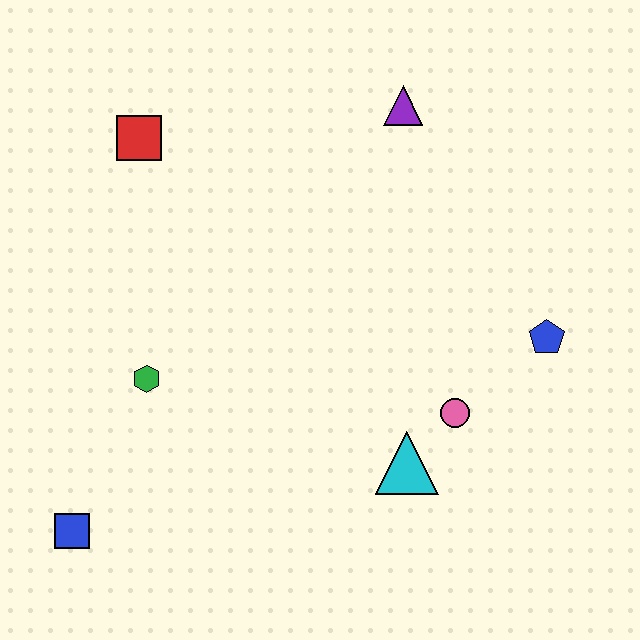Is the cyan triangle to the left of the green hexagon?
No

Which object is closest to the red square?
The green hexagon is closest to the red square.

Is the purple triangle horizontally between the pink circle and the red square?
Yes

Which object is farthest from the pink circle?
The red square is farthest from the pink circle.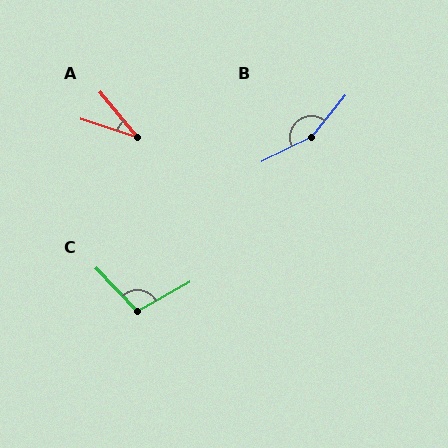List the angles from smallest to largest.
A (33°), C (105°), B (155°).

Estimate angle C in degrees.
Approximately 105 degrees.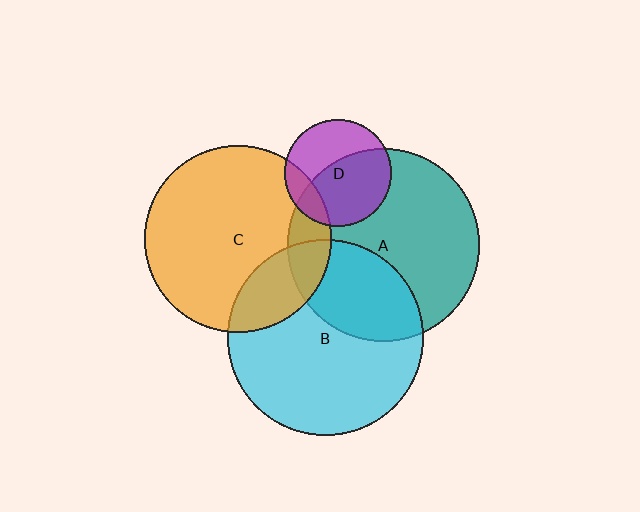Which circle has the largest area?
Circle B (cyan).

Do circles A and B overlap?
Yes.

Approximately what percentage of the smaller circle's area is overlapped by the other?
Approximately 35%.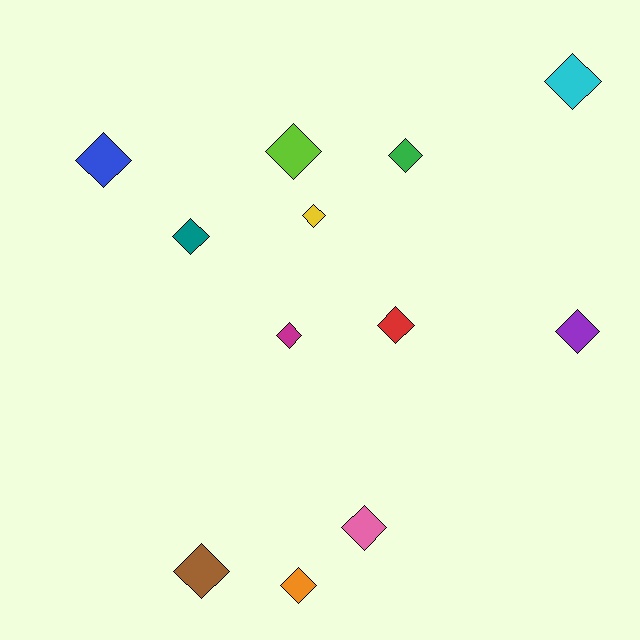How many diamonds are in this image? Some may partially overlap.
There are 12 diamonds.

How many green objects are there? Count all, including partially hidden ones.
There is 1 green object.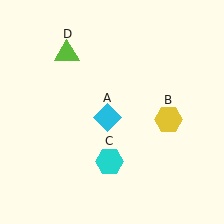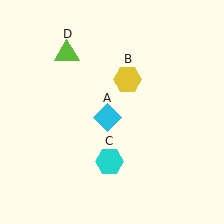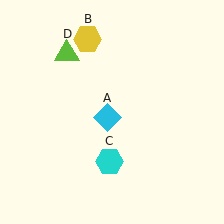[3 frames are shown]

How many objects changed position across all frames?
1 object changed position: yellow hexagon (object B).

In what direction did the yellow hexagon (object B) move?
The yellow hexagon (object B) moved up and to the left.